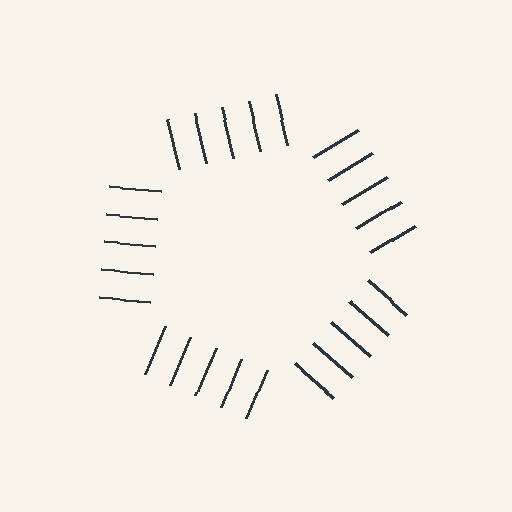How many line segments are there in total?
25 — 5 along each of the 5 edges.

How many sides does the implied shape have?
5 sides — the line-ends trace a pentagon.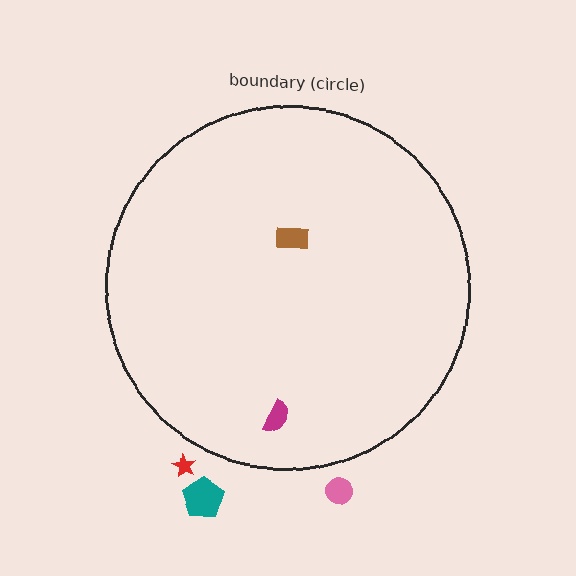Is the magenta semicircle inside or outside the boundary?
Inside.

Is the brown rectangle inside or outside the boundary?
Inside.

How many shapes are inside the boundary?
2 inside, 3 outside.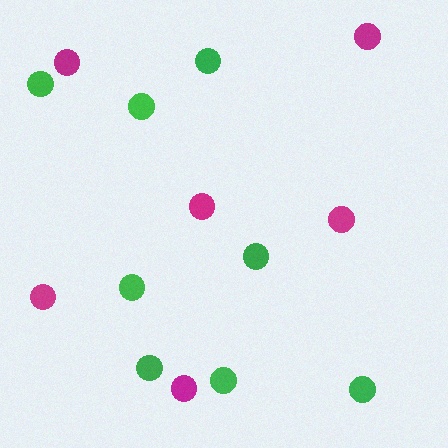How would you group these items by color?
There are 2 groups: one group of green circles (8) and one group of magenta circles (6).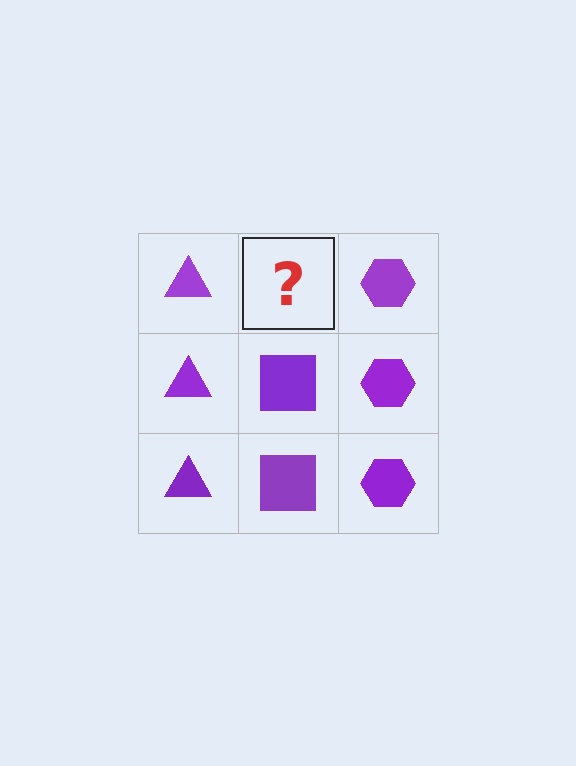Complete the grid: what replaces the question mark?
The question mark should be replaced with a purple square.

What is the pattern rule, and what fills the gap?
The rule is that each column has a consistent shape. The gap should be filled with a purple square.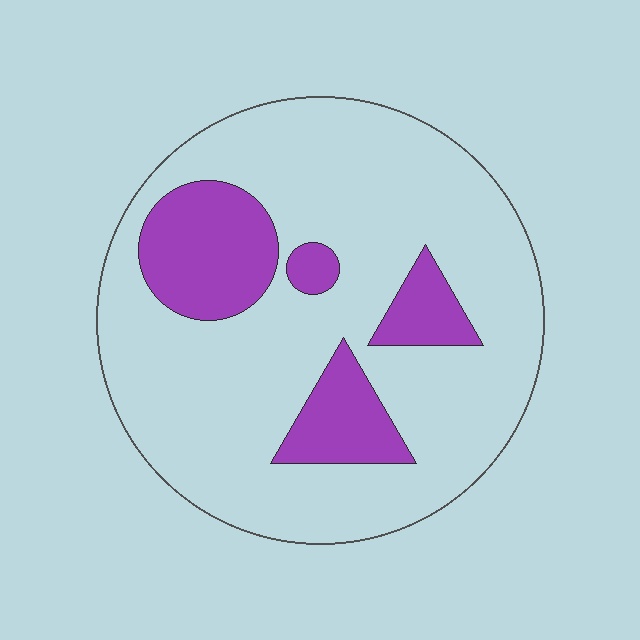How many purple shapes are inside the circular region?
4.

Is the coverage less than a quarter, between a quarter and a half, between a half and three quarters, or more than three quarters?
Less than a quarter.